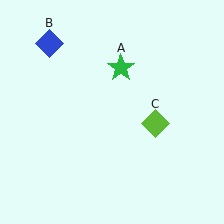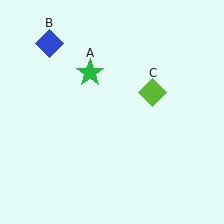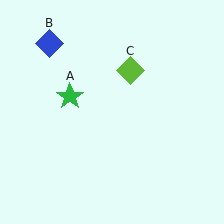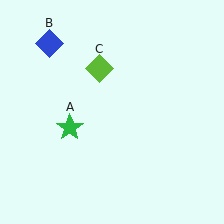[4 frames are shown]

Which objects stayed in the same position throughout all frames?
Blue diamond (object B) remained stationary.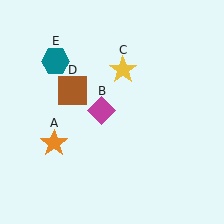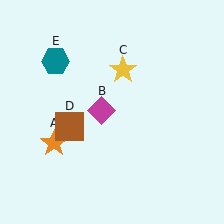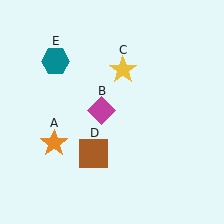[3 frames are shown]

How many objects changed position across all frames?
1 object changed position: brown square (object D).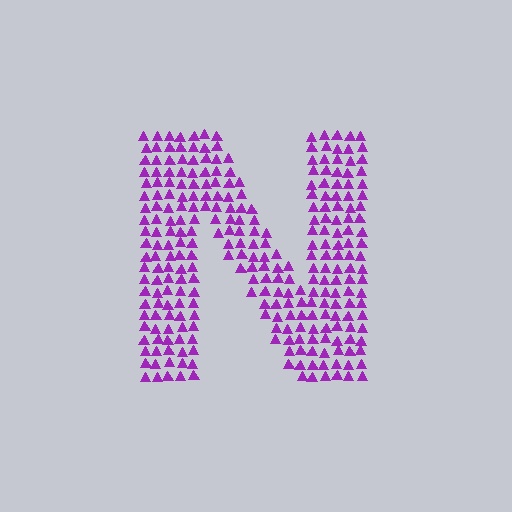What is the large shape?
The large shape is the letter N.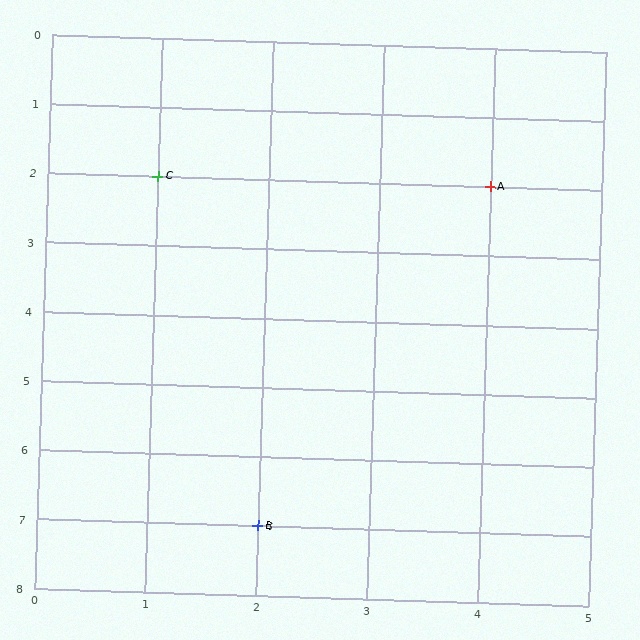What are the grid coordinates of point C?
Point C is at grid coordinates (1, 2).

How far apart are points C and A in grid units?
Points C and A are 3 columns apart.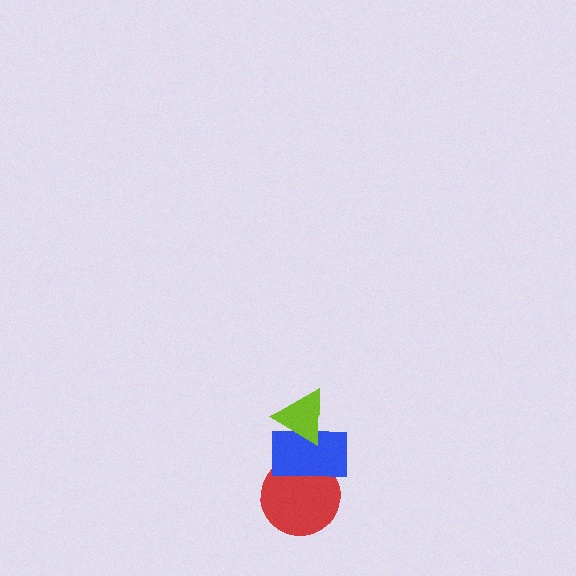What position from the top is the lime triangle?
The lime triangle is 1st from the top.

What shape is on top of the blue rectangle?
The lime triangle is on top of the blue rectangle.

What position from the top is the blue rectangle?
The blue rectangle is 2nd from the top.